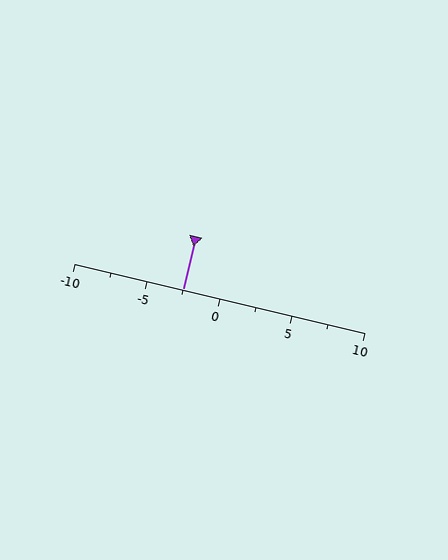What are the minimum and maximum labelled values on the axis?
The axis runs from -10 to 10.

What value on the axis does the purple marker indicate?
The marker indicates approximately -2.5.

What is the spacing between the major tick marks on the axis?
The major ticks are spaced 5 apart.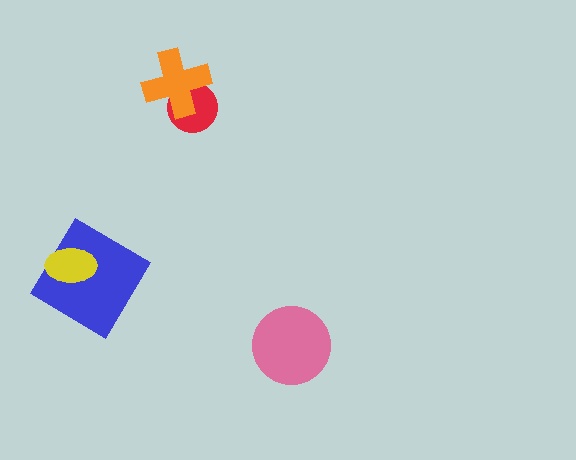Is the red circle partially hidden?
Yes, it is partially covered by another shape.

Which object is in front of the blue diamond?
The yellow ellipse is in front of the blue diamond.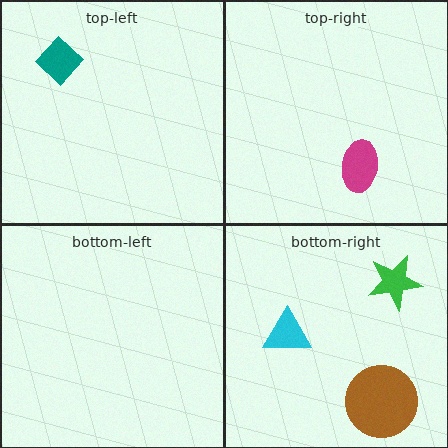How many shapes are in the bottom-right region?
3.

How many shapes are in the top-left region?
1.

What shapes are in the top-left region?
The teal diamond.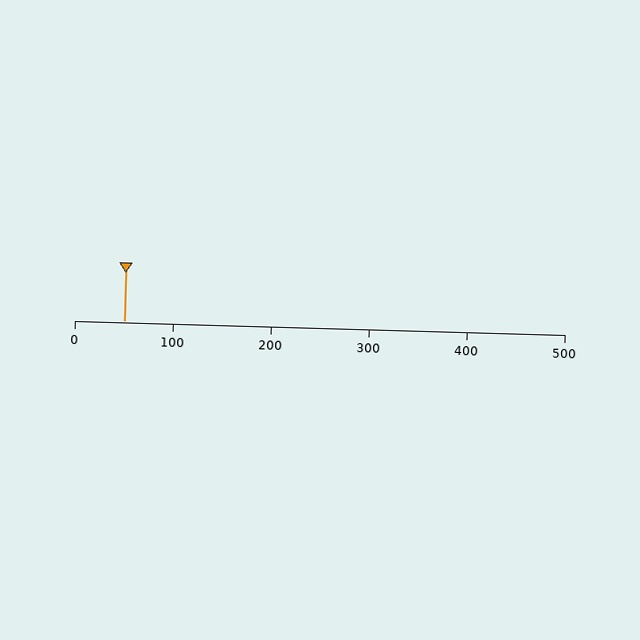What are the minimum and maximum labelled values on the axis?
The axis runs from 0 to 500.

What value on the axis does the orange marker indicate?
The marker indicates approximately 50.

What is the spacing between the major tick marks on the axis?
The major ticks are spaced 100 apart.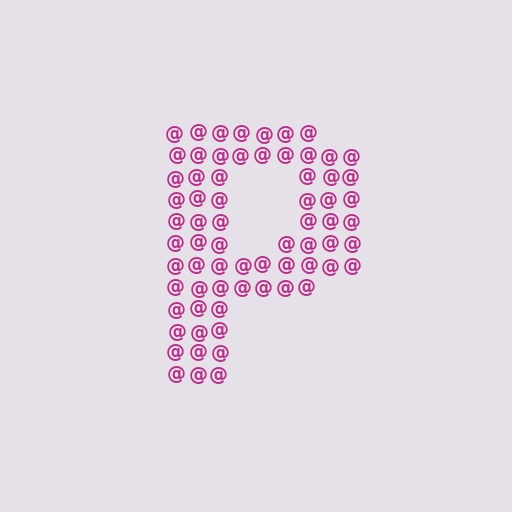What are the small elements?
The small elements are at signs.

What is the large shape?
The large shape is the letter P.